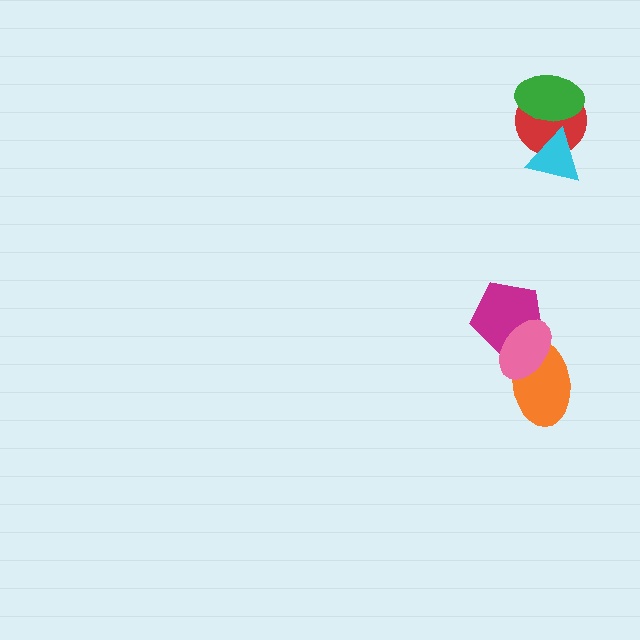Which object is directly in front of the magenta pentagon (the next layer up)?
The orange ellipse is directly in front of the magenta pentagon.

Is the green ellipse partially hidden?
Yes, it is partially covered by another shape.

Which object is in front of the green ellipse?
The cyan triangle is in front of the green ellipse.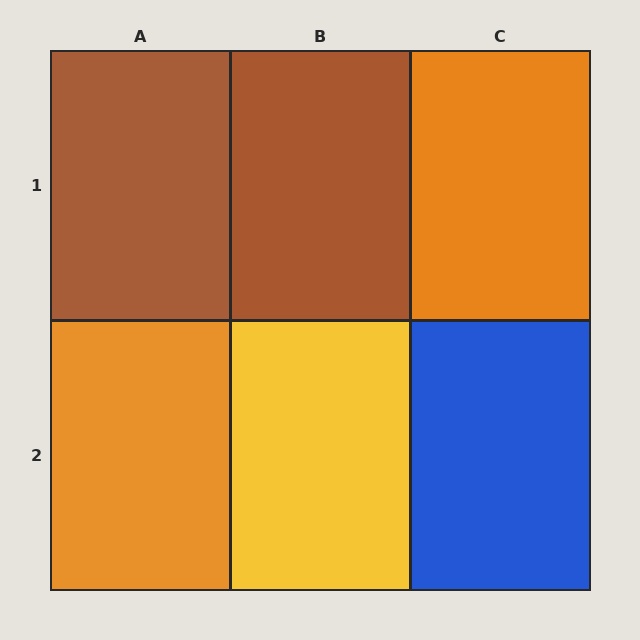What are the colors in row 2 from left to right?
Orange, yellow, blue.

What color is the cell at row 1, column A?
Brown.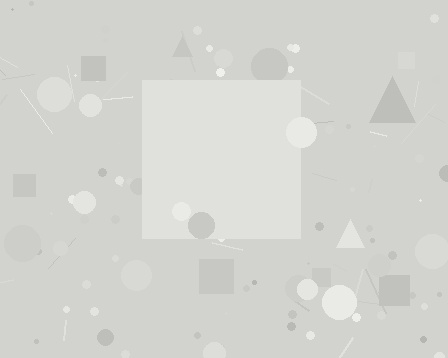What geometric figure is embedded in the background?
A square is embedded in the background.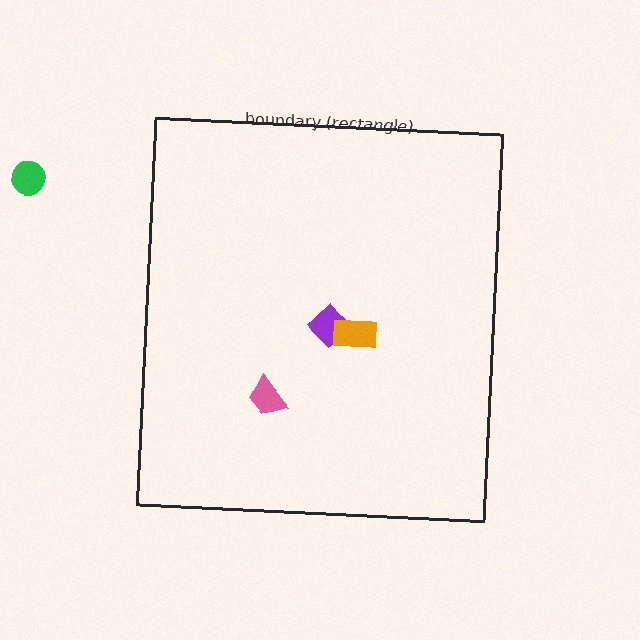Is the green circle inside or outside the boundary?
Outside.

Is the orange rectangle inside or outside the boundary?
Inside.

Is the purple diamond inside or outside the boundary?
Inside.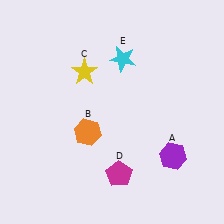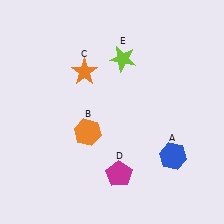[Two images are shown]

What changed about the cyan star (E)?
In Image 1, E is cyan. In Image 2, it changed to lime.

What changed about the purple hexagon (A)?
In Image 1, A is purple. In Image 2, it changed to blue.